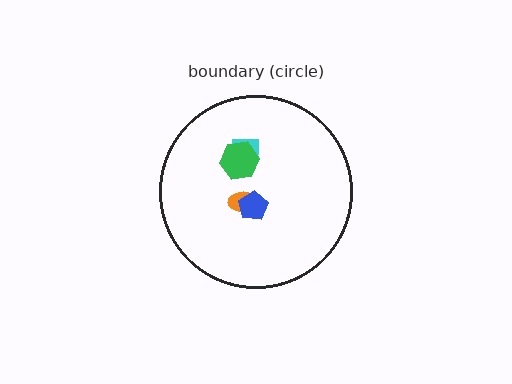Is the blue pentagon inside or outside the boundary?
Inside.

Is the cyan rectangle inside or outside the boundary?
Inside.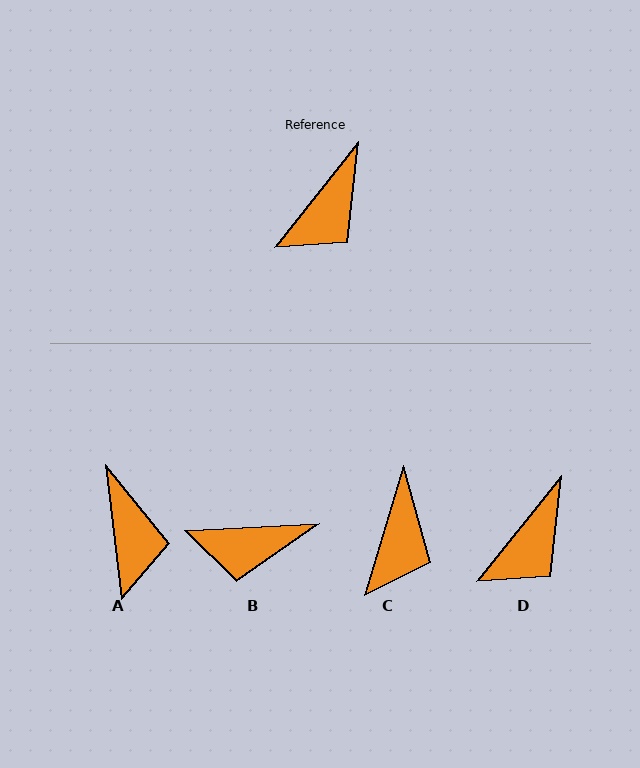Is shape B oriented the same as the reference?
No, it is off by about 49 degrees.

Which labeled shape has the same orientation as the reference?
D.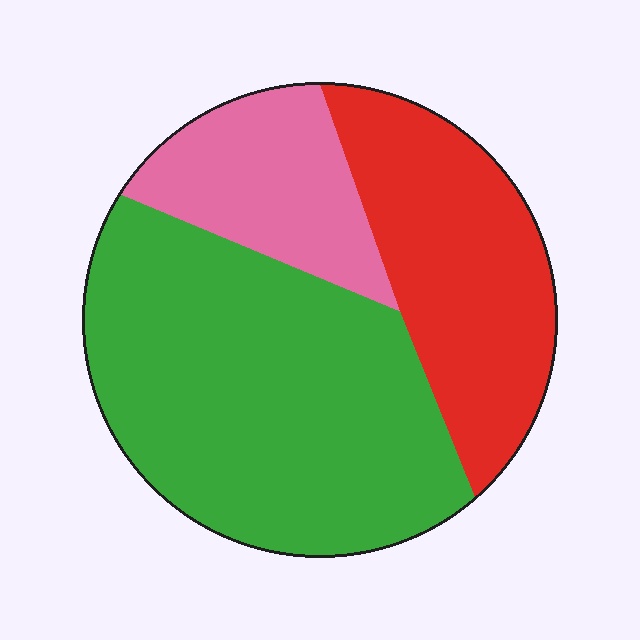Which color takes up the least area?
Pink, at roughly 20%.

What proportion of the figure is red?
Red covers 29% of the figure.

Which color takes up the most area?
Green, at roughly 55%.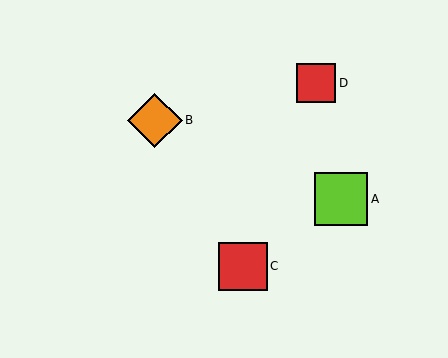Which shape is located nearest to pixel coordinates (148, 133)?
The orange diamond (labeled B) at (155, 120) is nearest to that location.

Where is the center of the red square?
The center of the red square is at (316, 83).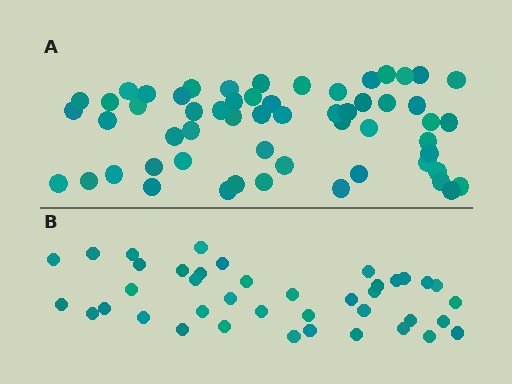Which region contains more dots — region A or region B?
Region A (the top region) has more dots.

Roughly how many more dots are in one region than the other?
Region A has approximately 15 more dots than region B.